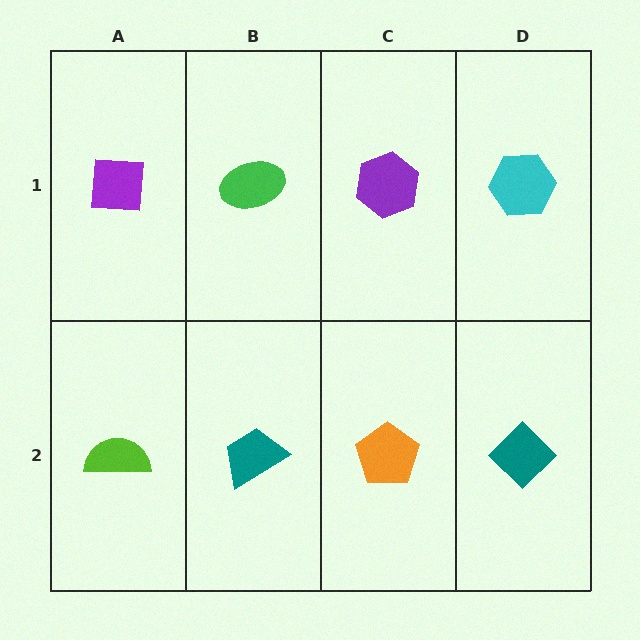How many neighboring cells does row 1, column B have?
3.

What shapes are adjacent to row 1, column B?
A teal trapezoid (row 2, column B), a purple square (row 1, column A), a purple hexagon (row 1, column C).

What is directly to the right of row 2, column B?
An orange pentagon.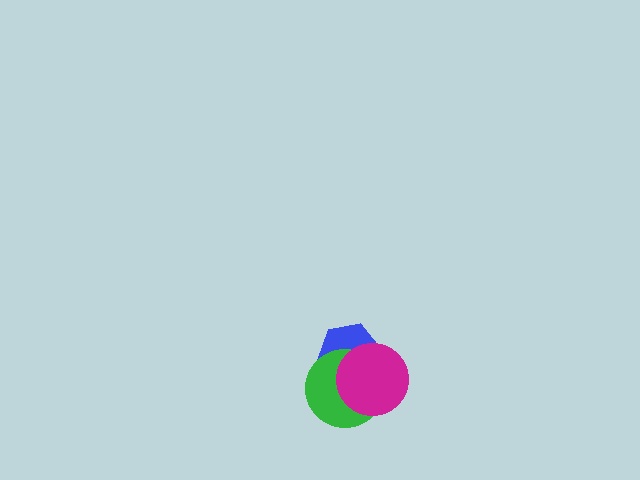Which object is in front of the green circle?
The magenta circle is in front of the green circle.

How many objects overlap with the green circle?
2 objects overlap with the green circle.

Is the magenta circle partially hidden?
No, no other shape covers it.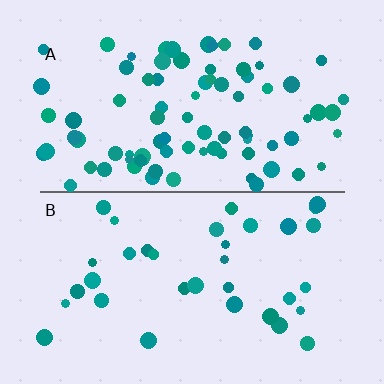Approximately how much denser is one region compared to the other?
Approximately 2.4× — region A over region B.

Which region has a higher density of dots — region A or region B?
A (the top).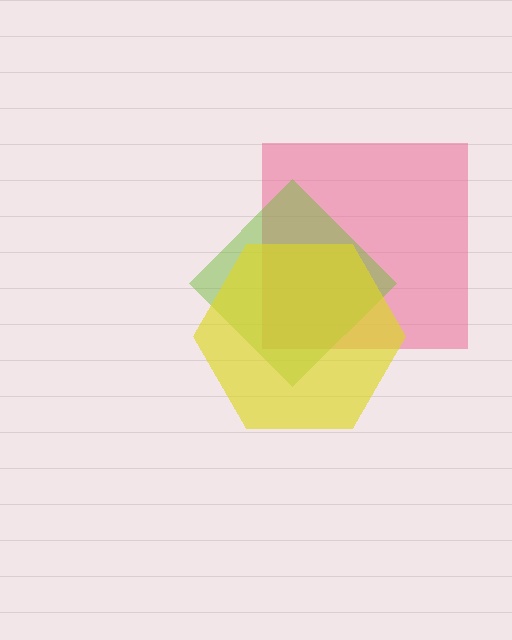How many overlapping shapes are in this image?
There are 3 overlapping shapes in the image.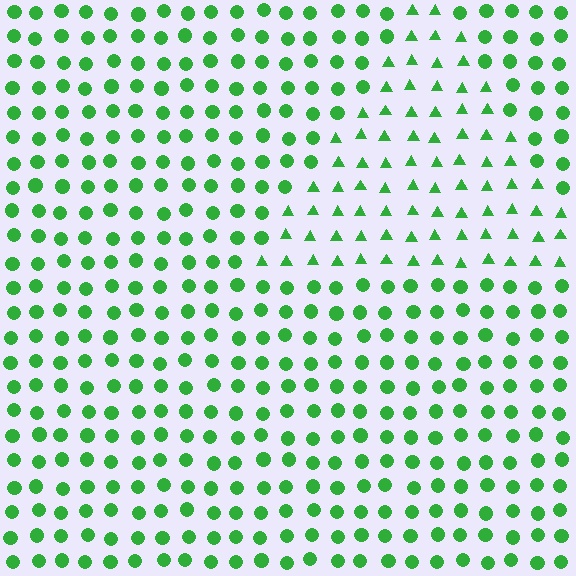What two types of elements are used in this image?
The image uses triangles inside the triangle region and circles outside it.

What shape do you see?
I see a triangle.